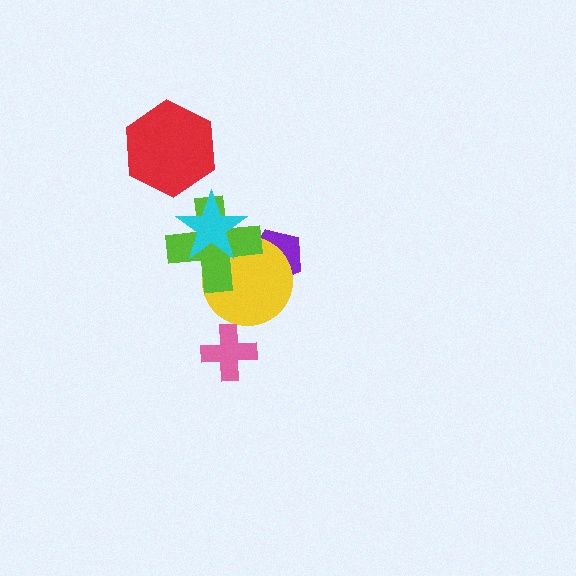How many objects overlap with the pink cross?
0 objects overlap with the pink cross.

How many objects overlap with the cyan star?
2 objects overlap with the cyan star.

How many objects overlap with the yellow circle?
3 objects overlap with the yellow circle.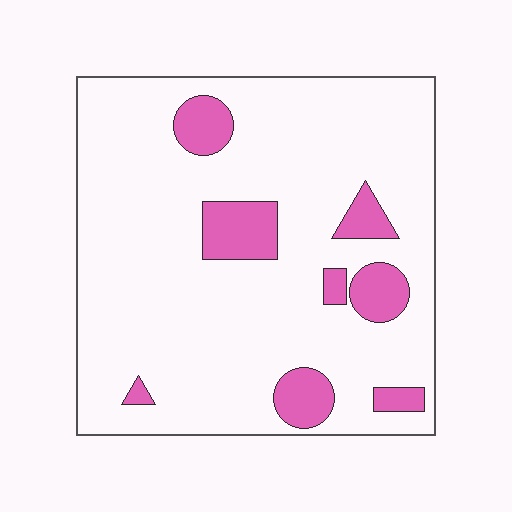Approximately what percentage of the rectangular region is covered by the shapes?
Approximately 15%.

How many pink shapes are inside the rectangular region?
8.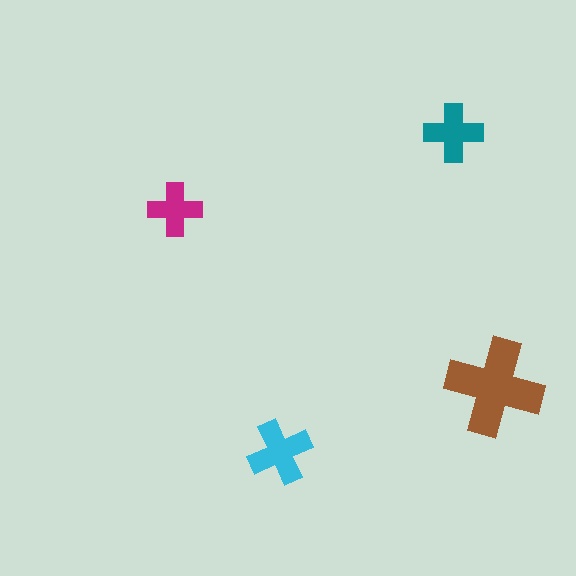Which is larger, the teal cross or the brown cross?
The brown one.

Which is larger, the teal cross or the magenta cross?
The teal one.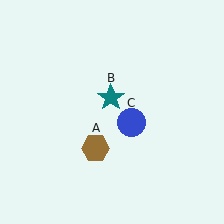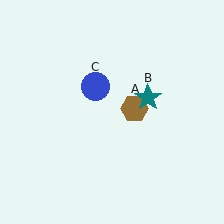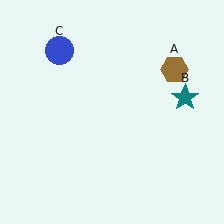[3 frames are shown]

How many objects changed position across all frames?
3 objects changed position: brown hexagon (object A), teal star (object B), blue circle (object C).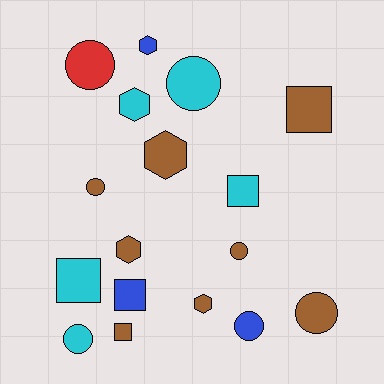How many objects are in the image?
There are 17 objects.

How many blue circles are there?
There is 1 blue circle.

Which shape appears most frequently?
Circle, with 7 objects.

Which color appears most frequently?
Brown, with 8 objects.